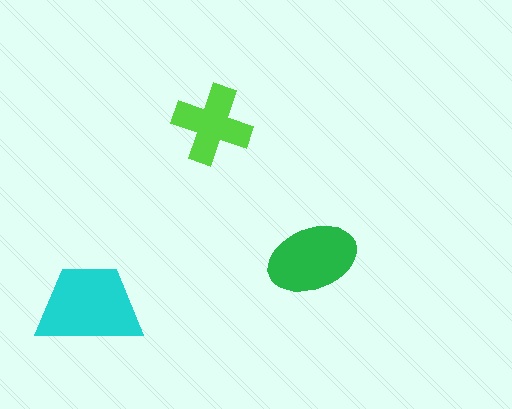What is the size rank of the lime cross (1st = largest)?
3rd.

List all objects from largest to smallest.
The cyan trapezoid, the green ellipse, the lime cross.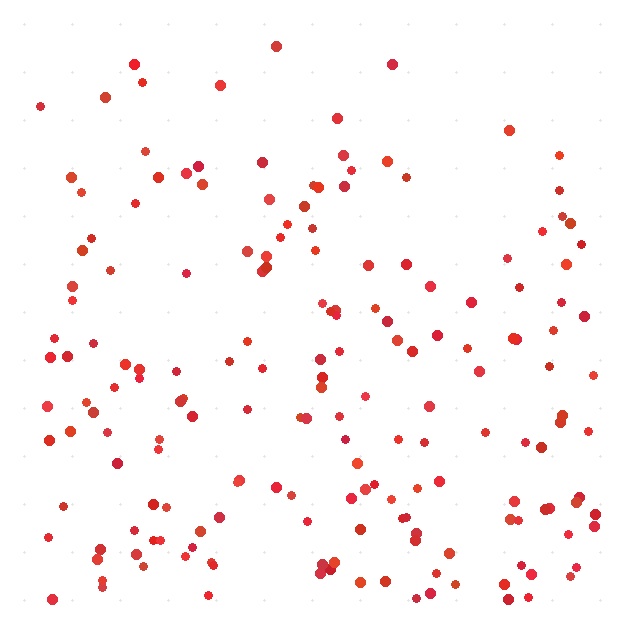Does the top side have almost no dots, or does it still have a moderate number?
Still a moderate number, just noticeably fewer than the bottom.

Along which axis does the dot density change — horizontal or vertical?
Vertical.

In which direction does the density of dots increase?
From top to bottom, with the bottom side densest.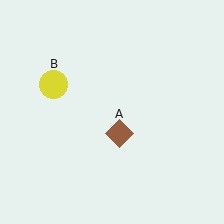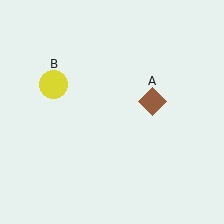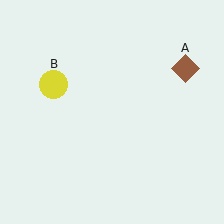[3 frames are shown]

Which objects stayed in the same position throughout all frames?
Yellow circle (object B) remained stationary.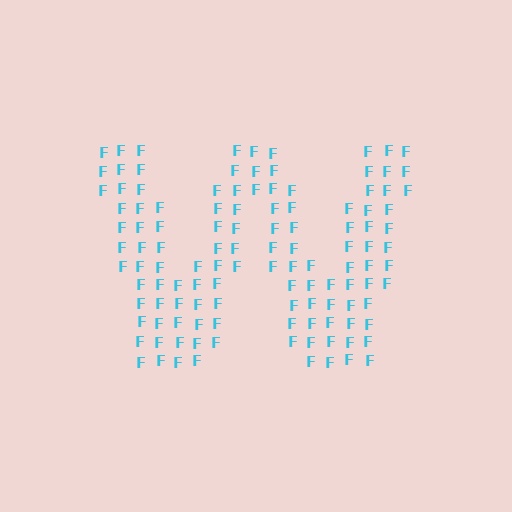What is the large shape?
The large shape is the letter W.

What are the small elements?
The small elements are letter F's.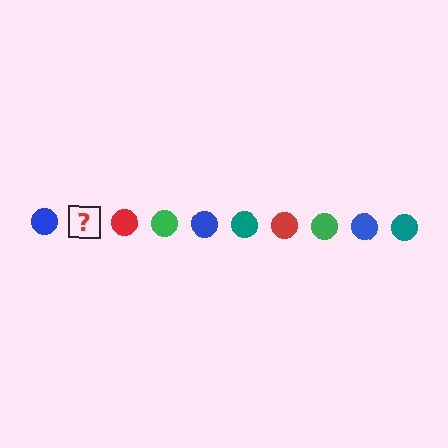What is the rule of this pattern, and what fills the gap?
The rule is that the pattern cycles through blue, teal, red, green circles. The gap should be filled with a teal circle.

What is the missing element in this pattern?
The missing element is a teal circle.